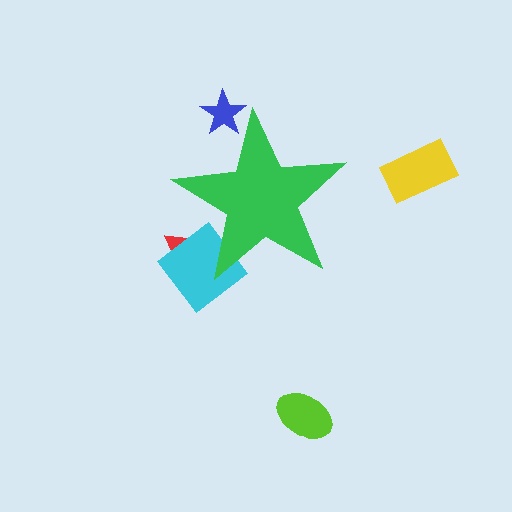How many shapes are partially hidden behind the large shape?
3 shapes are partially hidden.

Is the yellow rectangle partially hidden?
No, the yellow rectangle is fully visible.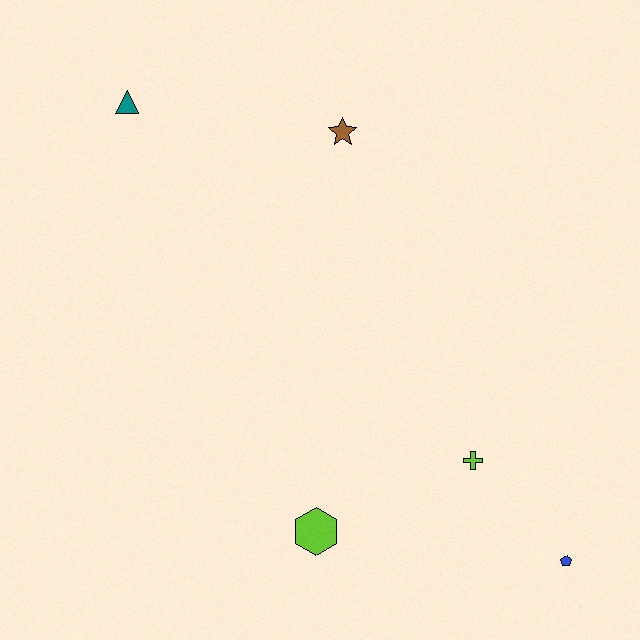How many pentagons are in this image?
There is 1 pentagon.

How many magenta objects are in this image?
There are no magenta objects.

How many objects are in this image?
There are 5 objects.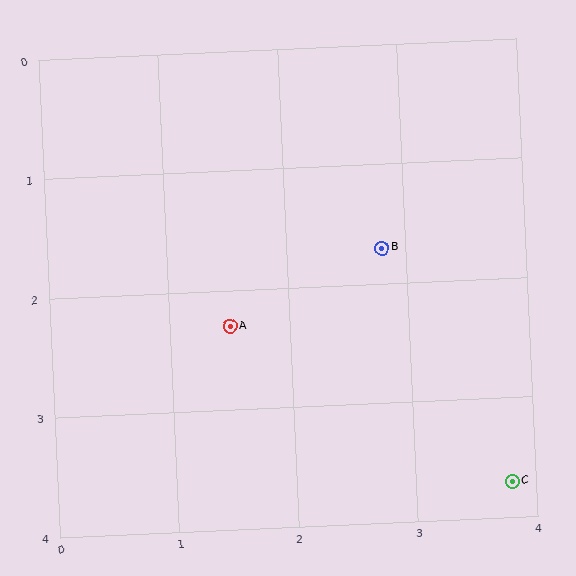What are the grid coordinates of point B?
Point B is at approximately (2.8, 1.7).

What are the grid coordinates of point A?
Point A is at approximately (1.5, 2.3).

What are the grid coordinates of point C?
Point C is at approximately (3.8, 3.7).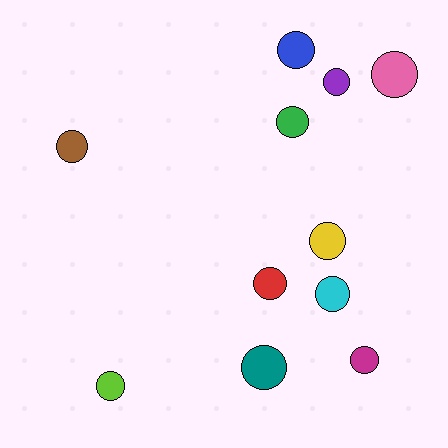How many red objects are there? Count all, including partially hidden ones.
There is 1 red object.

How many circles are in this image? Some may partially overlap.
There are 11 circles.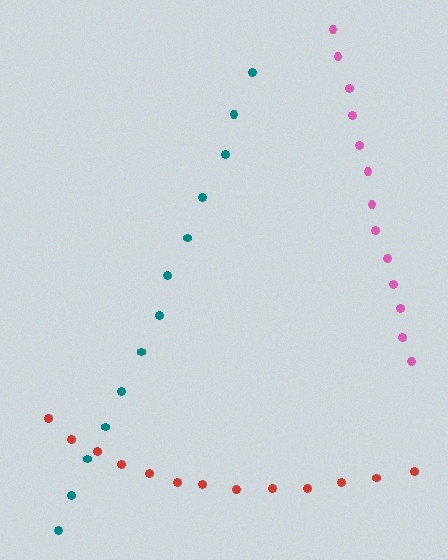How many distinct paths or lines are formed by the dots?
There are 3 distinct paths.